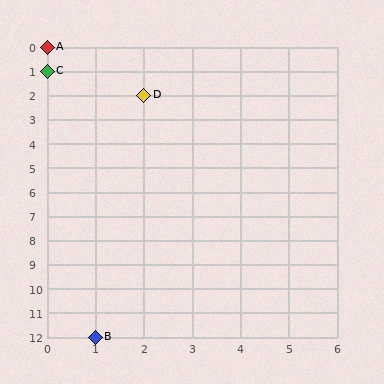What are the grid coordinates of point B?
Point B is at grid coordinates (1, 12).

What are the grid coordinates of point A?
Point A is at grid coordinates (0, 0).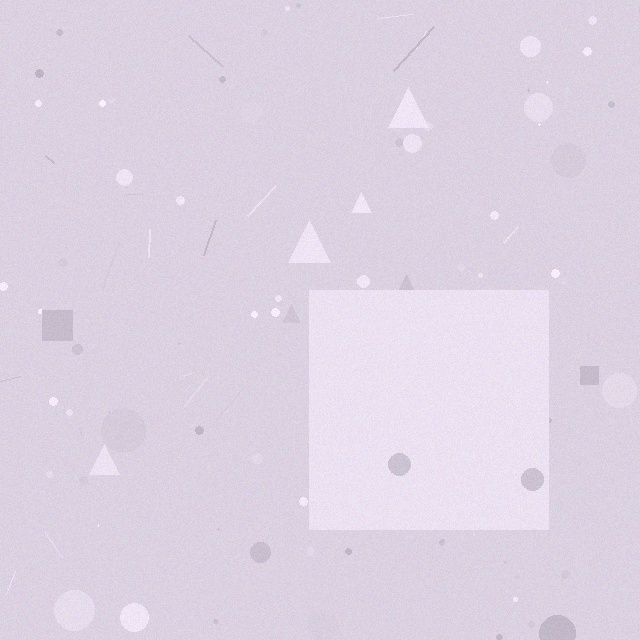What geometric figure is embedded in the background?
A square is embedded in the background.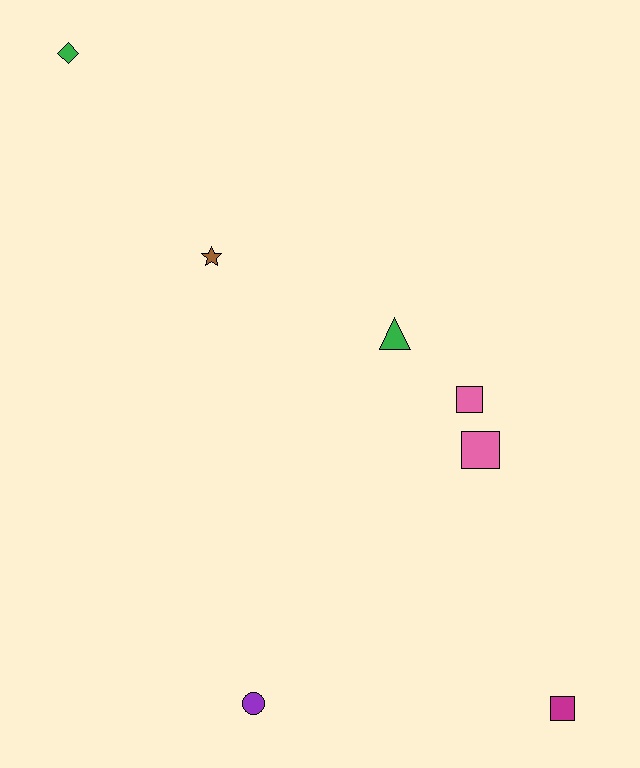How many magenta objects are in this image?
There is 1 magenta object.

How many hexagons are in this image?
There are no hexagons.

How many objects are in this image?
There are 7 objects.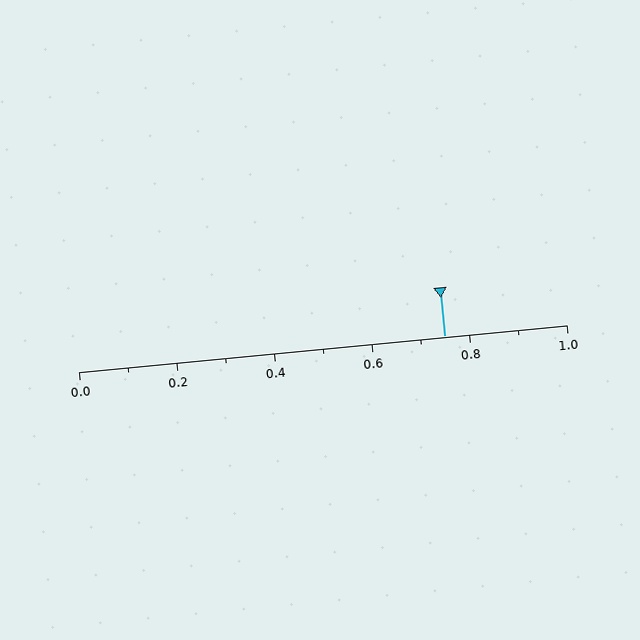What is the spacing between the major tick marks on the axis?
The major ticks are spaced 0.2 apart.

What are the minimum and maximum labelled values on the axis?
The axis runs from 0.0 to 1.0.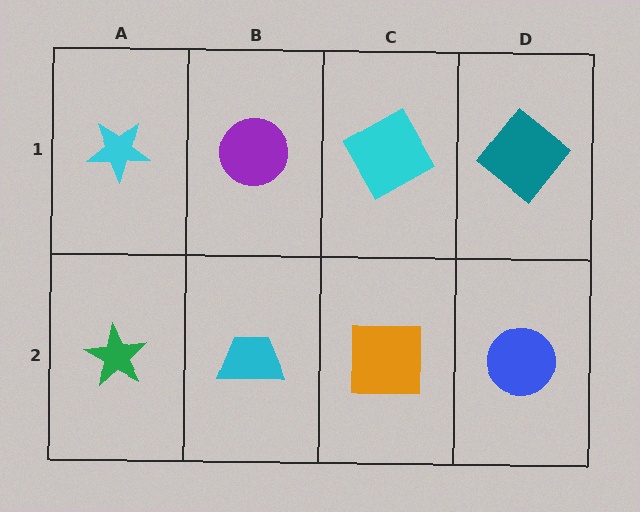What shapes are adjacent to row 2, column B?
A purple circle (row 1, column B), a green star (row 2, column A), an orange square (row 2, column C).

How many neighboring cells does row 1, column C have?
3.